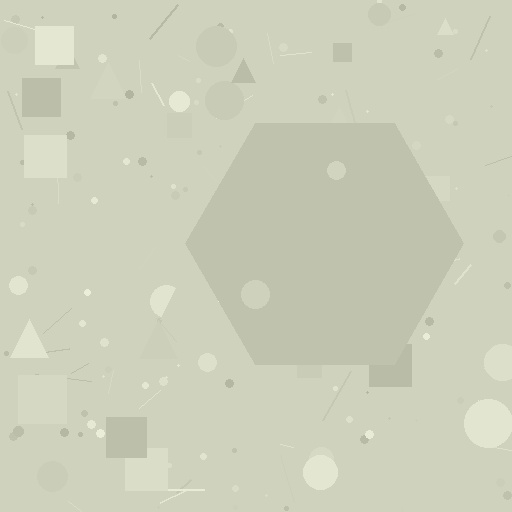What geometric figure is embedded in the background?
A hexagon is embedded in the background.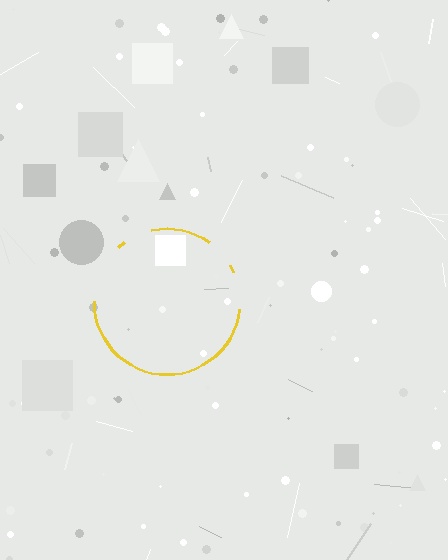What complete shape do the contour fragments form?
The contour fragments form a circle.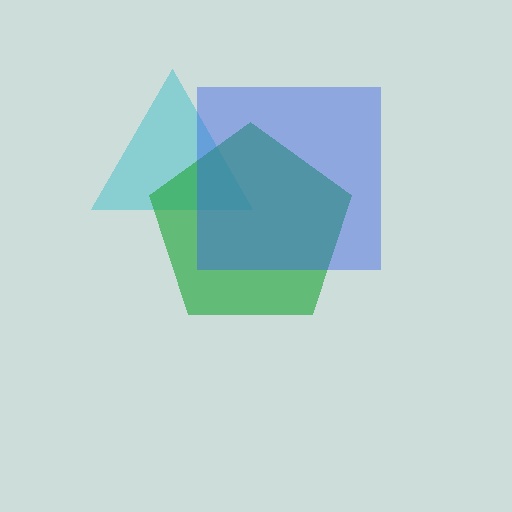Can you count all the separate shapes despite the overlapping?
Yes, there are 3 separate shapes.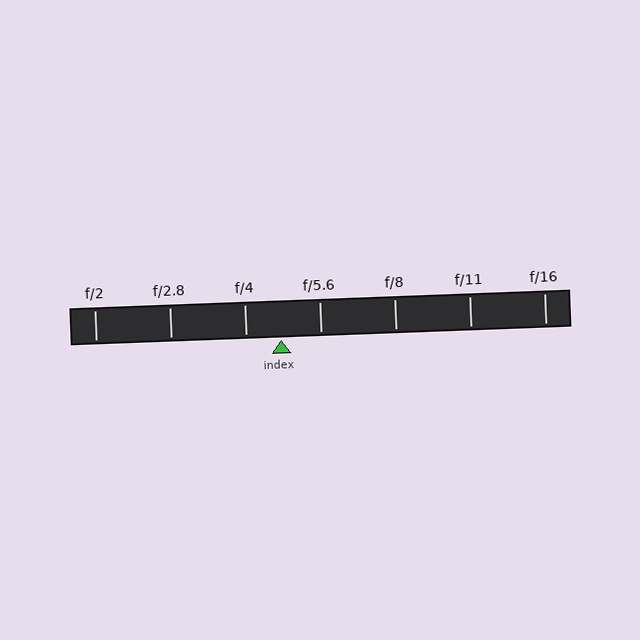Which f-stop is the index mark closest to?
The index mark is closest to f/4.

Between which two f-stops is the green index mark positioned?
The index mark is between f/4 and f/5.6.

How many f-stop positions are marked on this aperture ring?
There are 7 f-stop positions marked.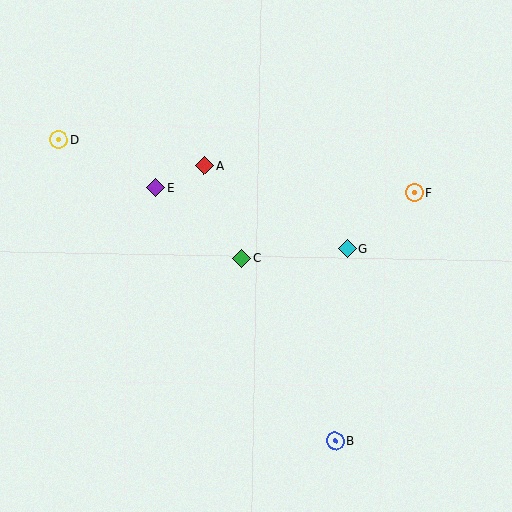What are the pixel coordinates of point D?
Point D is at (59, 140).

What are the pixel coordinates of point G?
Point G is at (347, 249).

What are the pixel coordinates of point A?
Point A is at (204, 166).